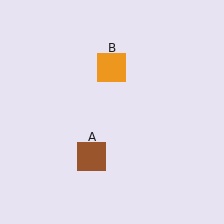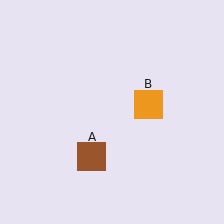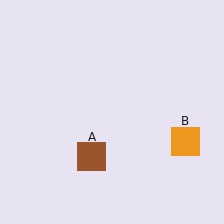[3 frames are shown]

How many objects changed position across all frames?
1 object changed position: orange square (object B).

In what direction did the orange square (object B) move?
The orange square (object B) moved down and to the right.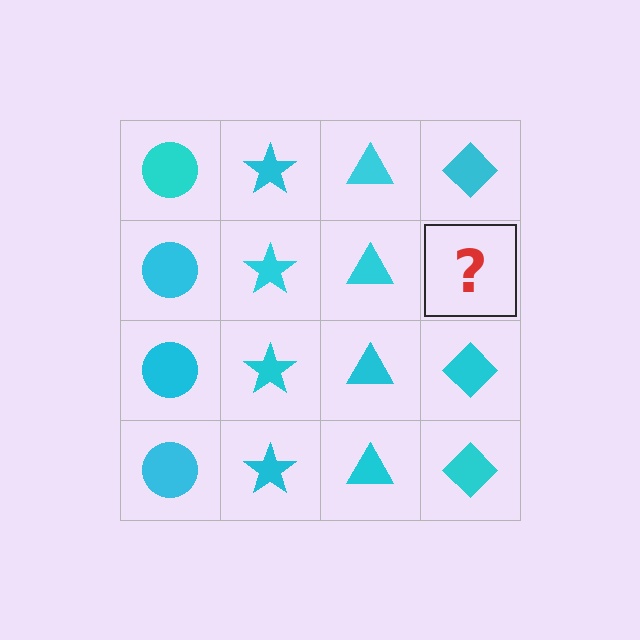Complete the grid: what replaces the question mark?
The question mark should be replaced with a cyan diamond.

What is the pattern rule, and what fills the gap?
The rule is that each column has a consistent shape. The gap should be filled with a cyan diamond.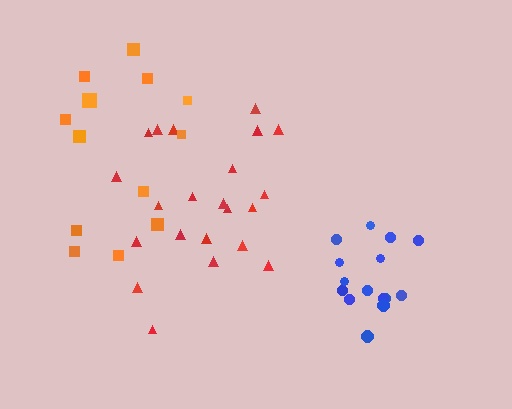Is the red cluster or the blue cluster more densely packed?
Blue.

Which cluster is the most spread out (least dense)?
Orange.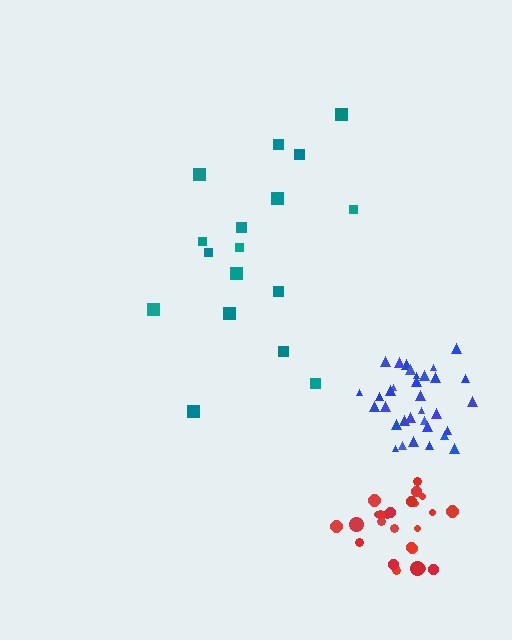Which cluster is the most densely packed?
Red.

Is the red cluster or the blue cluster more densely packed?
Red.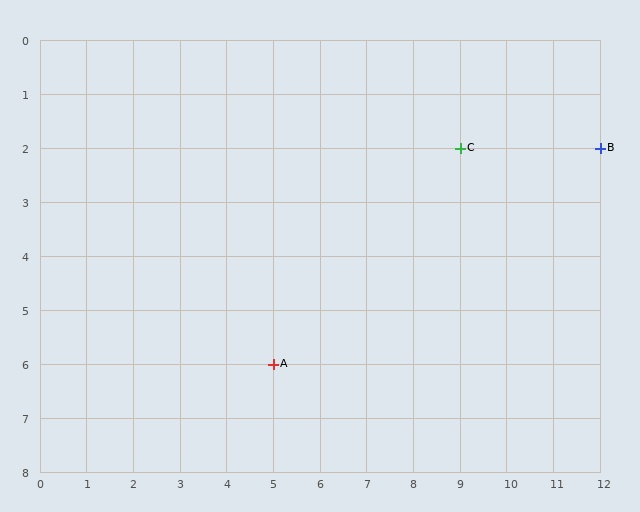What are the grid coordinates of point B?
Point B is at grid coordinates (12, 2).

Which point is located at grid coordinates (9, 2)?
Point C is at (9, 2).